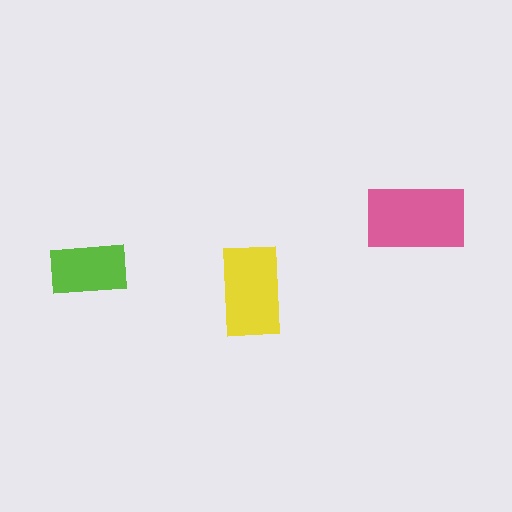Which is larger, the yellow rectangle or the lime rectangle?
The yellow one.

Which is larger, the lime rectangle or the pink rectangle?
The pink one.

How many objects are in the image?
There are 3 objects in the image.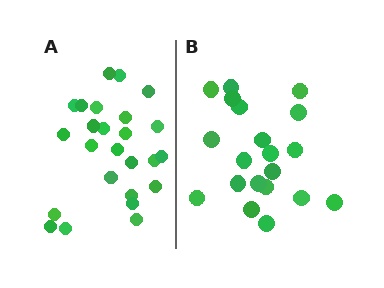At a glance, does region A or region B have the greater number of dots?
Region A (the left region) has more dots.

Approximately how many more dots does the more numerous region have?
Region A has about 5 more dots than region B.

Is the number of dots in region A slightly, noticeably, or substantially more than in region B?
Region A has noticeably more, but not dramatically so. The ratio is roughly 1.2 to 1.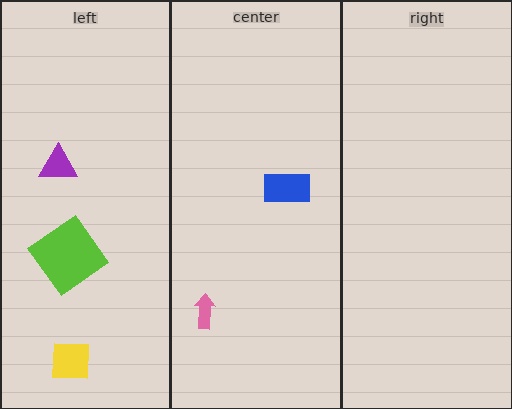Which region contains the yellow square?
The left region.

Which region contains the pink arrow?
The center region.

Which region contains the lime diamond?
The left region.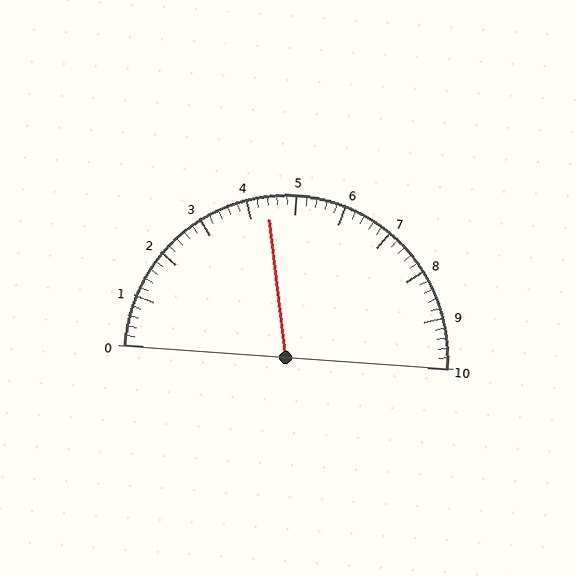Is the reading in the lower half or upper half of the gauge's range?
The reading is in the lower half of the range (0 to 10).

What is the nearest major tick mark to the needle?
The nearest major tick mark is 4.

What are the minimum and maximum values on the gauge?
The gauge ranges from 0 to 10.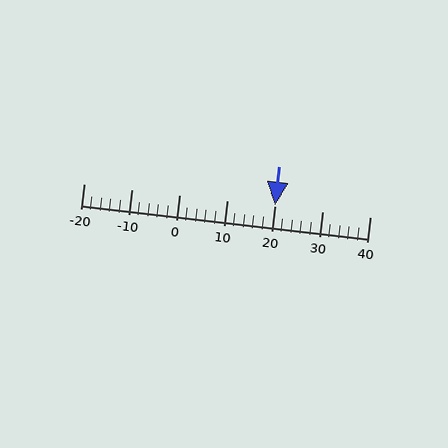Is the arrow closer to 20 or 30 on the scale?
The arrow is closer to 20.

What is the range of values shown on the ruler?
The ruler shows values from -20 to 40.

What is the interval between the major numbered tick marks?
The major tick marks are spaced 10 units apart.